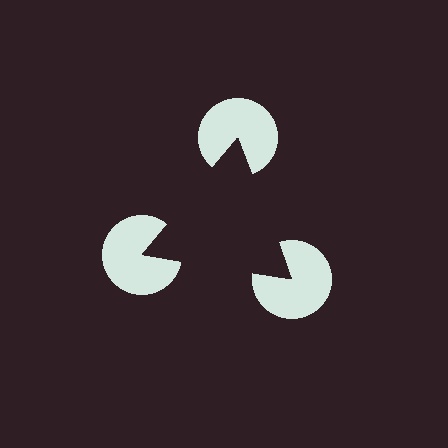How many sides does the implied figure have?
3 sides.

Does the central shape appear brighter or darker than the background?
It typically appears slightly darker than the background, even though no actual brightness change is drawn.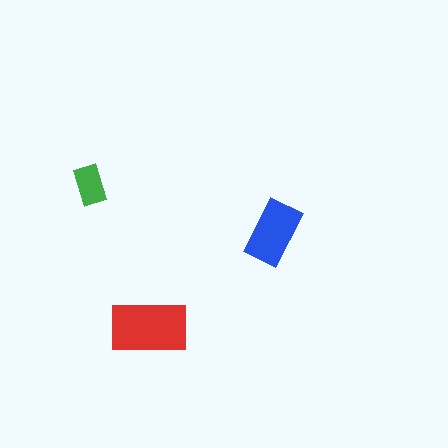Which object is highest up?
The green rectangle is topmost.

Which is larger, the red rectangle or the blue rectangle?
The red one.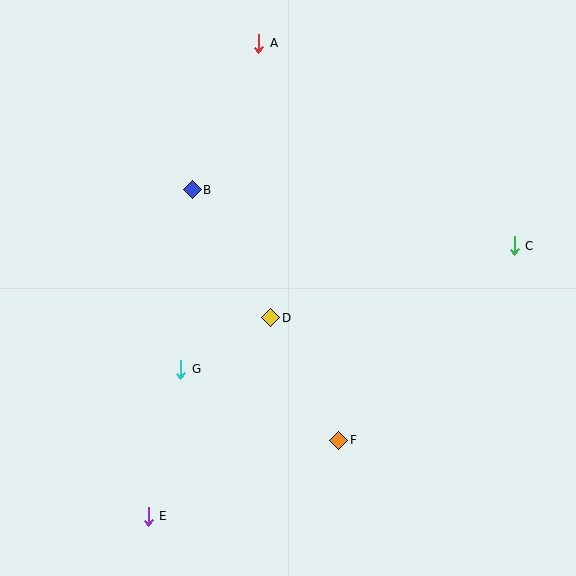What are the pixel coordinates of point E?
Point E is at (148, 516).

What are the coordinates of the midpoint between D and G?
The midpoint between D and G is at (226, 343).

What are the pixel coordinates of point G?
Point G is at (181, 369).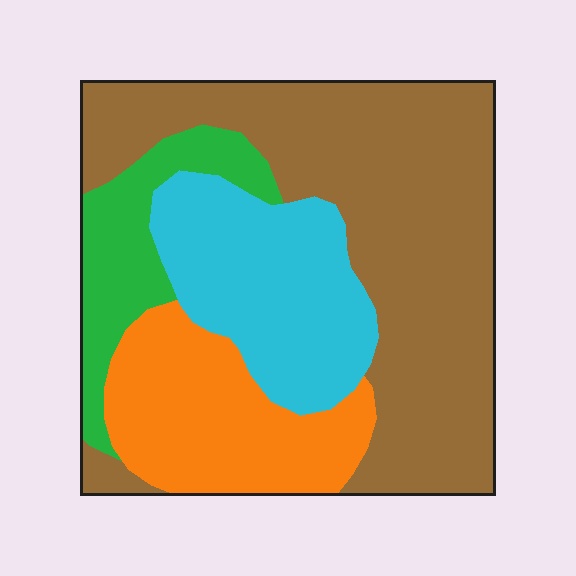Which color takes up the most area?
Brown, at roughly 50%.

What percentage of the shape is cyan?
Cyan takes up about one fifth (1/5) of the shape.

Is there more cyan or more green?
Cyan.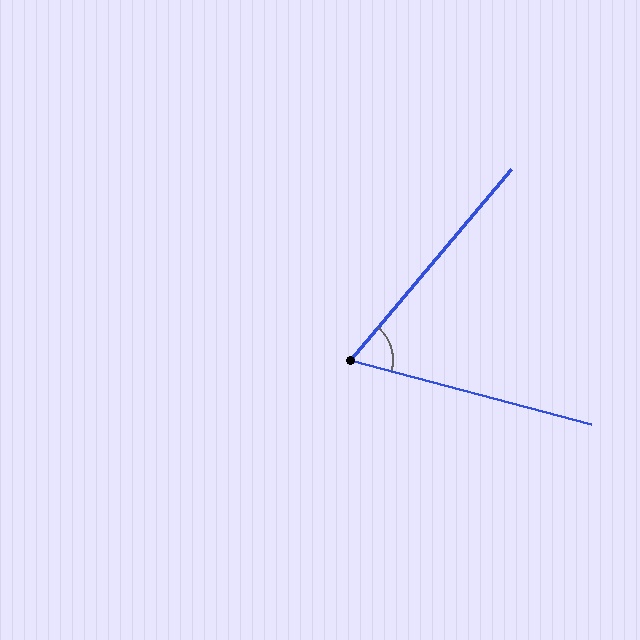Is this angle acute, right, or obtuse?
It is acute.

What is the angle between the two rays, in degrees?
Approximately 65 degrees.